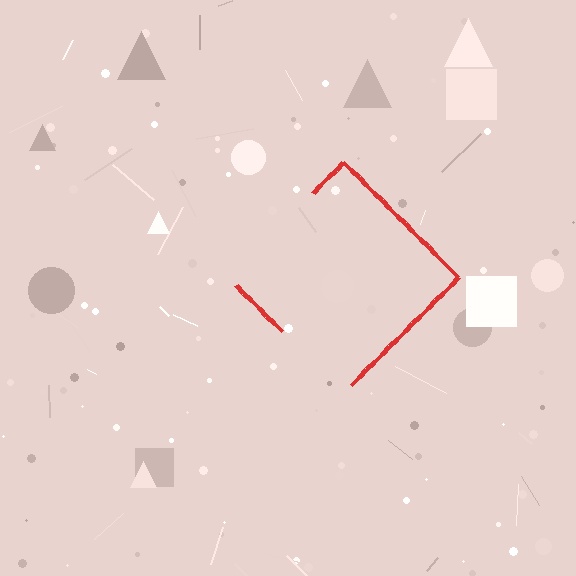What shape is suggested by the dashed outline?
The dashed outline suggests a diamond.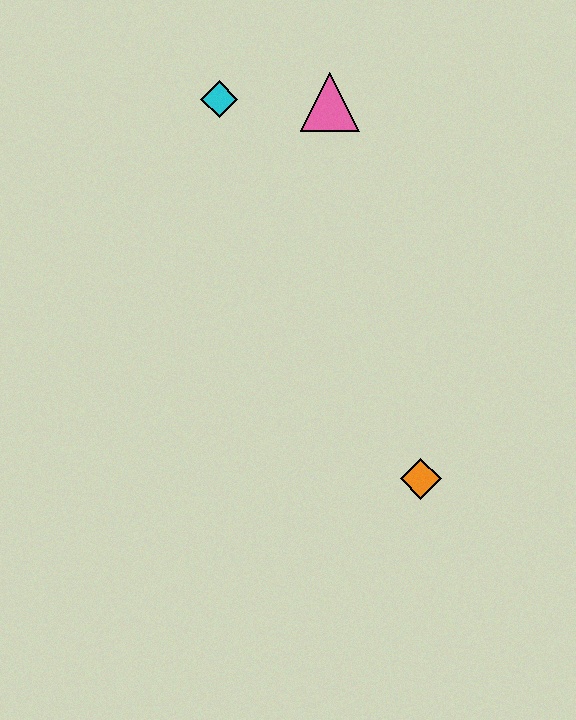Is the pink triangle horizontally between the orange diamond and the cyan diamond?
Yes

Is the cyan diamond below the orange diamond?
No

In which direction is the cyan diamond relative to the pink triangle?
The cyan diamond is to the left of the pink triangle.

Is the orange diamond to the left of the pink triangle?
No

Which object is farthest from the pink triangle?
The orange diamond is farthest from the pink triangle.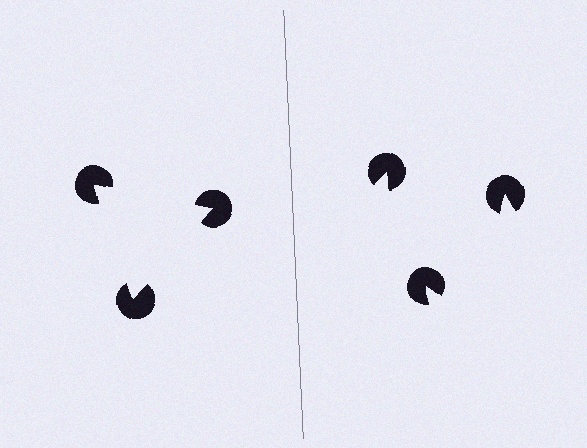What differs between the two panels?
The pac-man discs are positioned identically on both sides; only the wedge orientations differ. On the left they align to a triangle; on the right they are misaligned.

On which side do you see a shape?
An illusory triangle appears on the left side. On the right side the wedge cuts are rotated, so no coherent shape forms.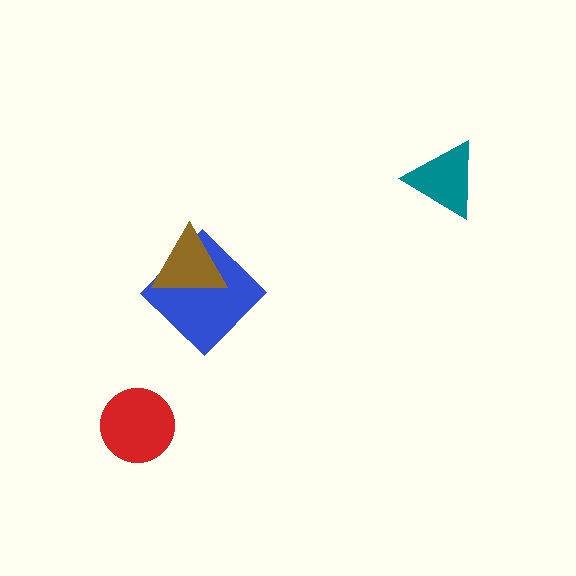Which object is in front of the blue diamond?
The brown triangle is in front of the blue diamond.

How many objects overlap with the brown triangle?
1 object overlaps with the brown triangle.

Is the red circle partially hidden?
No, no other shape covers it.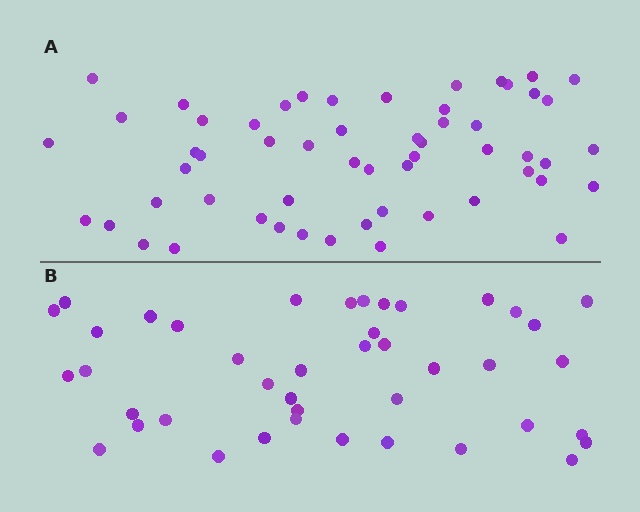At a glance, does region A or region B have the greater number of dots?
Region A (the top region) has more dots.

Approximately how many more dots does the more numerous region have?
Region A has approximately 15 more dots than region B.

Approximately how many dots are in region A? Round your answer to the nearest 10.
About 60 dots. (The exact count is 56, which rounds to 60.)